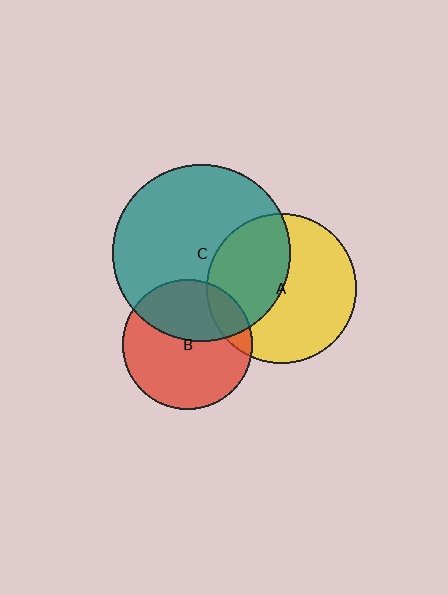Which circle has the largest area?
Circle C (teal).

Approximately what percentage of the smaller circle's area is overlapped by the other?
Approximately 15%.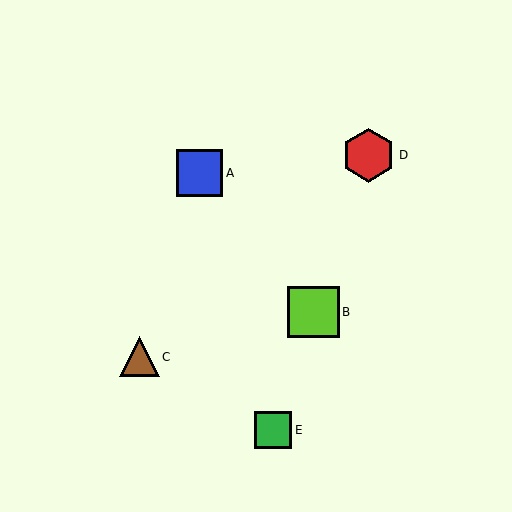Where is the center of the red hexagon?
The center of the red hexagon is at (369, 155).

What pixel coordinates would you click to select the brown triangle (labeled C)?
Click at (140, 357) to select the brown triangle C.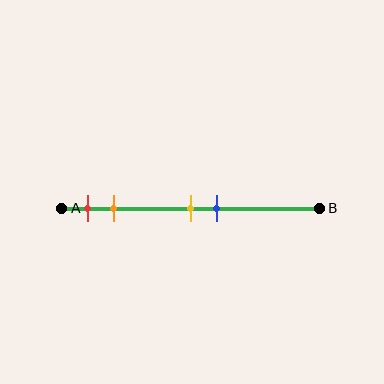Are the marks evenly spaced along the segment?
No, the marks are not evenly spaced.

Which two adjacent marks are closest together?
The yellow and blue marks are the closest adjacent pair.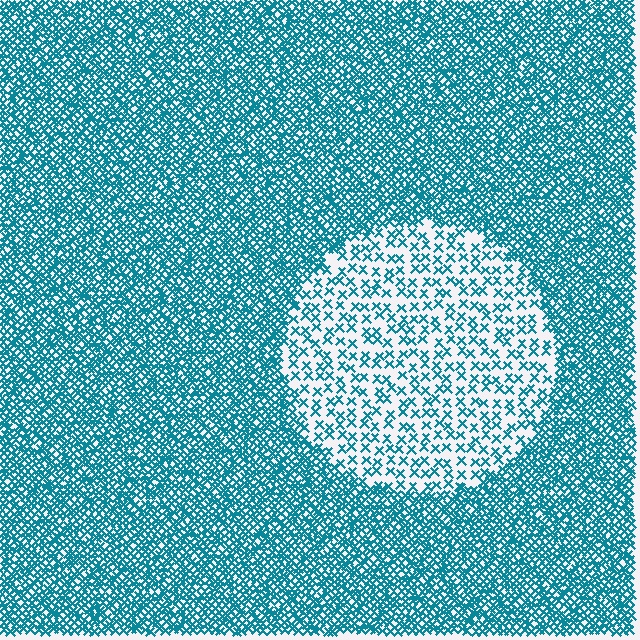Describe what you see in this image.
The image contains small teal elements arranged at two different densities. A circle-shaped region is visible where the elements are less densely packed than the surrounding area.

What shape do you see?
I see a circle.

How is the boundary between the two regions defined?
The boundary is defined by a change in element density (approximately 2.9x ratio). All elements are the same color, size, and shape.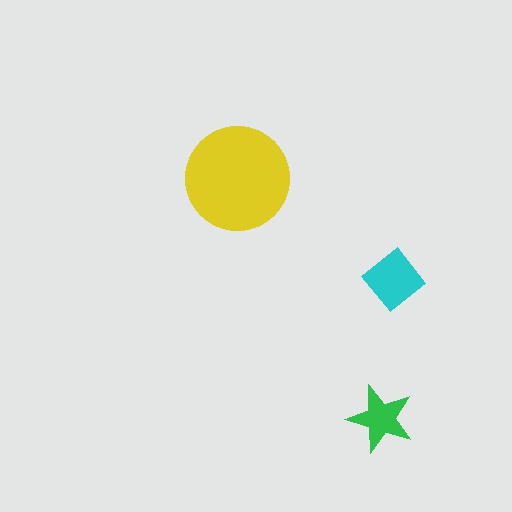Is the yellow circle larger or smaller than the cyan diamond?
Larger.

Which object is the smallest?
The green star.